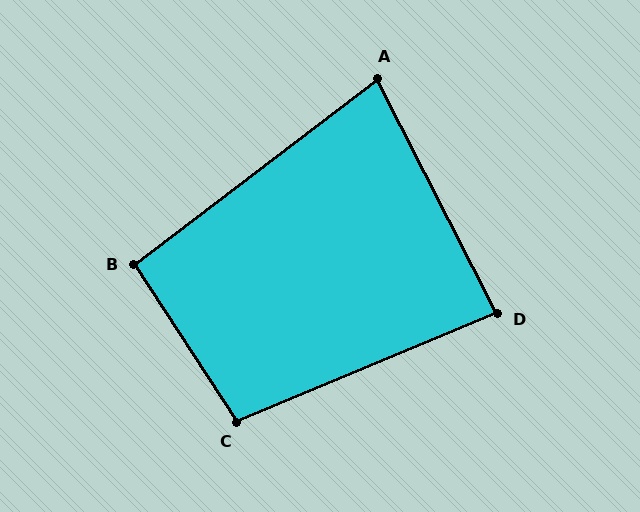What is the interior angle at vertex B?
Approximately 94 degrees (approximately right).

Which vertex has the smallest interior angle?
A, at approximately 80 degrees.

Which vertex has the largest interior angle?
C, at approximately 100 degrees.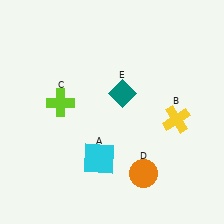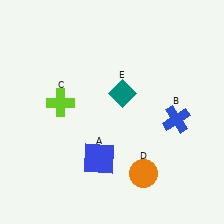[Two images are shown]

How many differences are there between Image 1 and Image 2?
There are 2 differences between the two images.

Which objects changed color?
A changed from cyan to blue. B changed from yellow to blue.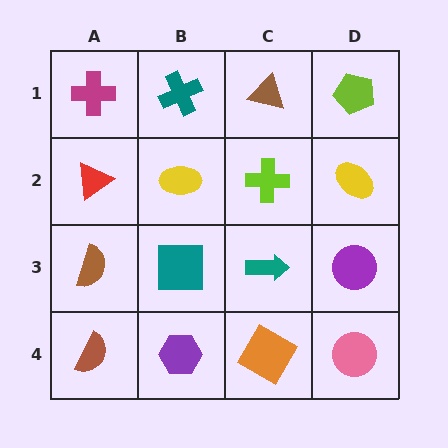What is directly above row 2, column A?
A magenta cross.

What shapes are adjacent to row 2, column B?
A teal cross (row 1, column B), a teal square (row 3, column B), a red triangle (row 2, column A), a lime cross (row 2, column C).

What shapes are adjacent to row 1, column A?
A red triangle (row 2, column A), a teal cross (row 1, column B).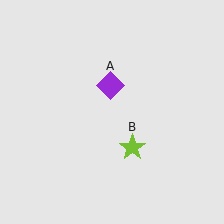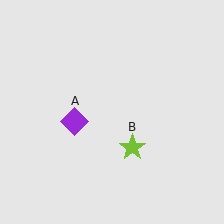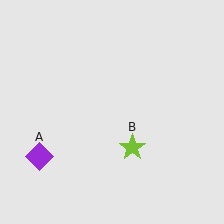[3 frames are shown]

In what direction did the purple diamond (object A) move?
The purple diamond (object A) moved down and to the left.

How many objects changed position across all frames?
1 object changed position: purple diamond (object A).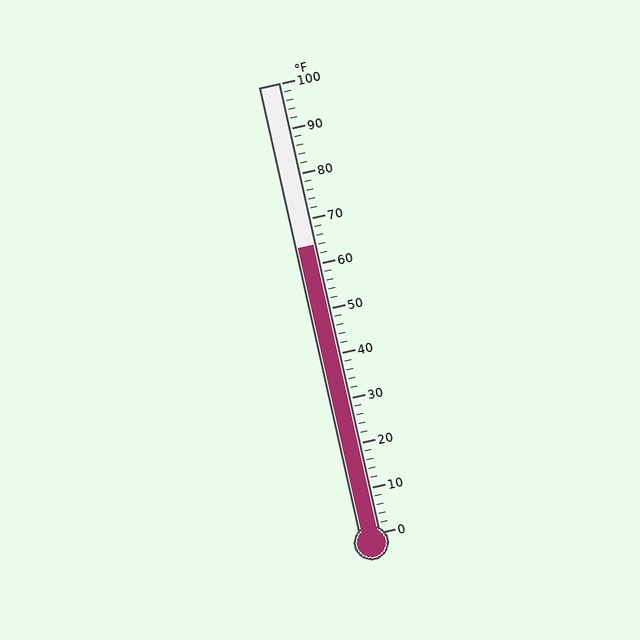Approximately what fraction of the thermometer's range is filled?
The thermometer is filled to approximately 65% of its range.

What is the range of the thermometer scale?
The thermometer scale ranges from 0°F to 100°F.